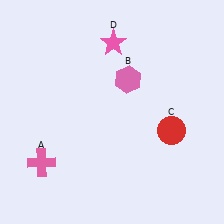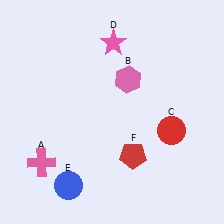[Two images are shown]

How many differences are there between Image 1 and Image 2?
There are 2 differences between the two images.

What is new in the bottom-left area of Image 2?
A blue circle (E) was added in the bottom-left area of Image 2.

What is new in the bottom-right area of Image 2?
A red pentagon (F) was added in the bottom-right area of Image 2.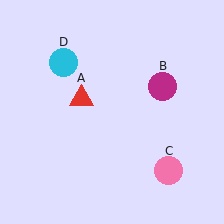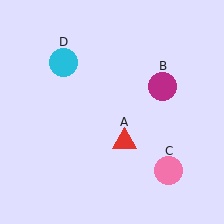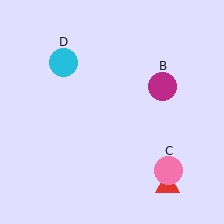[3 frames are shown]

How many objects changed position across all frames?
1 object changed position: red triangle (object A).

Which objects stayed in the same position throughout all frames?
Magenta circle (object B) and pink circle (object C) and cyan circle (object D) remained stationary.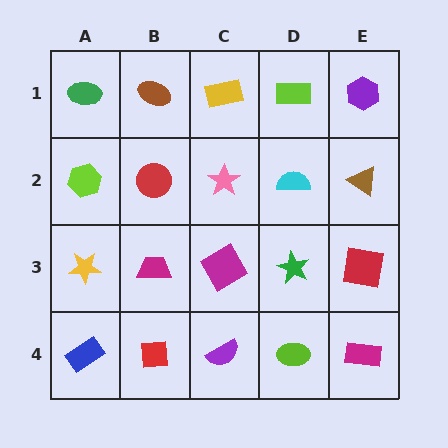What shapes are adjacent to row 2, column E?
A purple hexagon (row 1, column E), a red square (row 3, column E), a cyan semicircle (row 2, column D).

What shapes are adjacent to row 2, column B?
A brown ellipse (row 1, column B), a magenta trapezoid (row 3, column B), a lime hexagon (row 2, column A), a pink star (row 2, column C).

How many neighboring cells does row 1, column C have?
3.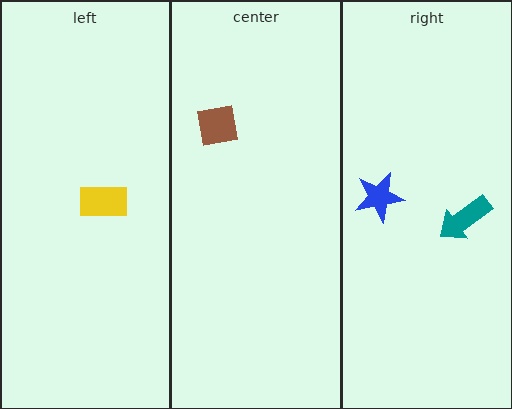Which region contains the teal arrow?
The right region.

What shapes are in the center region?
The brown square.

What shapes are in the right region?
The teal arrow, the blue star.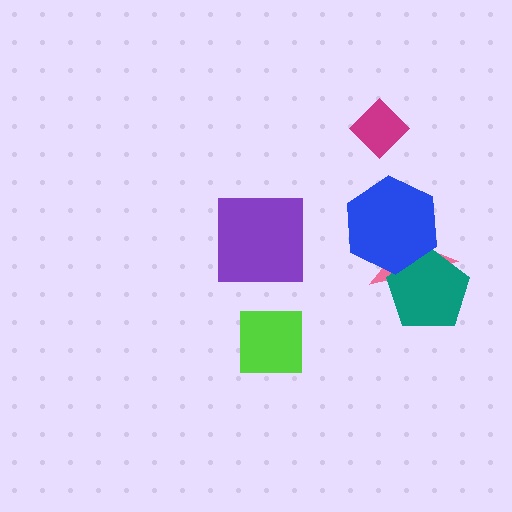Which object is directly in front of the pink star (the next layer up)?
The teal pentagon is directly in front of the pink star.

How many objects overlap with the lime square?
0 objects overlap with the lime square.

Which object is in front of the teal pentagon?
The blue hexagon is in front of the teal pentagon.